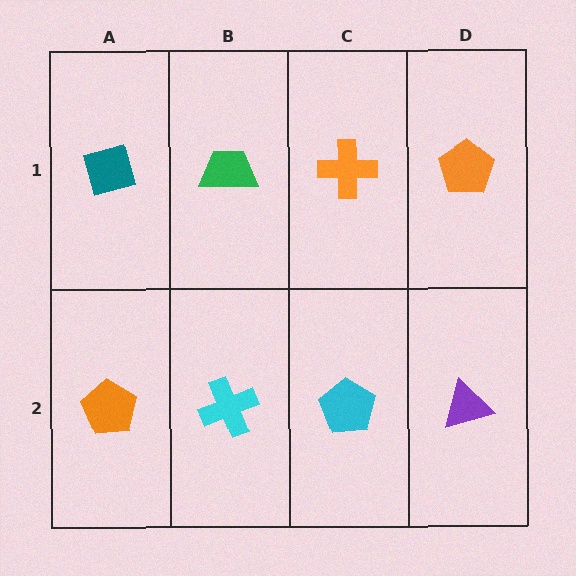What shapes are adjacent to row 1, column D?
A purple triangle (row 2, column D), an orange cross (row 1, column C).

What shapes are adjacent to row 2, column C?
An orange cross (row 1, column C), a cyan cross (row 2, column B), a purple triangle (row 2, column D).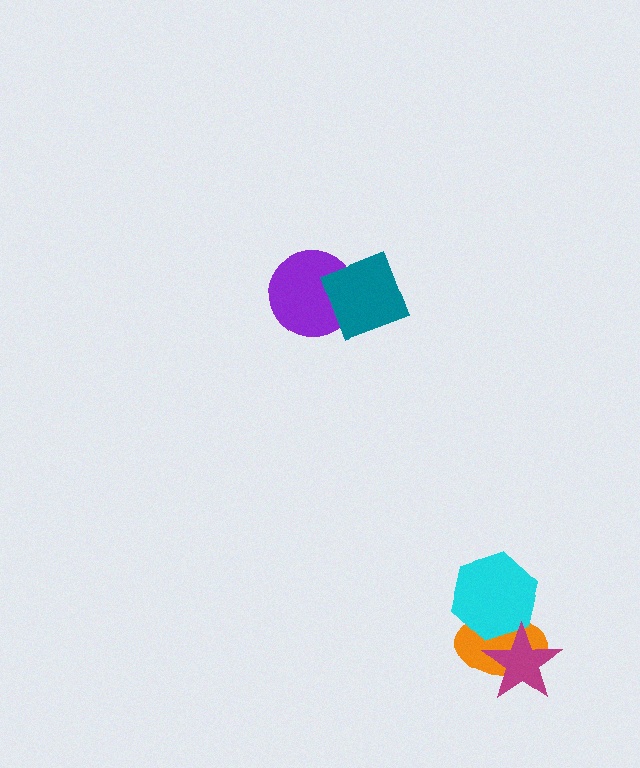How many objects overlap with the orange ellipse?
2 objects overlap with the orange ellipse.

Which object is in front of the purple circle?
The teal diamond is in front of the purple circle.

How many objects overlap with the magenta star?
2 objects overlap with the magenta star.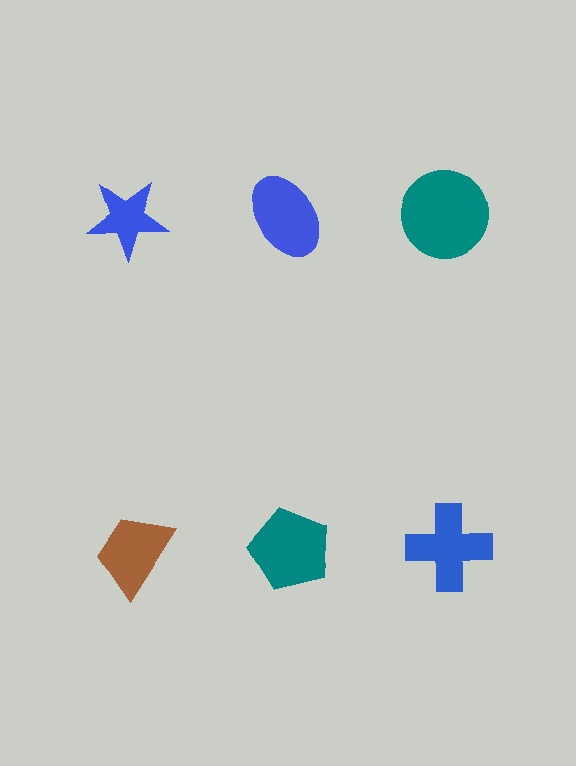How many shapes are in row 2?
3 shapes.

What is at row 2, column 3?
A blue cross.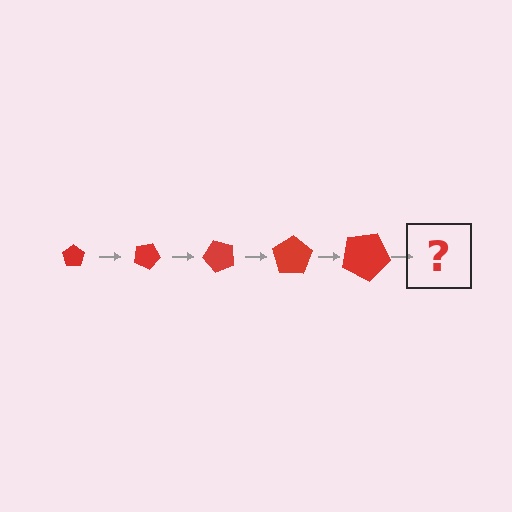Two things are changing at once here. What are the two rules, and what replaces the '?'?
The two rules are that the pentagon grows larger each step and it rotates 25 degrees each step. The '?' should be a pentagon, larger than the previous one and rotated 125 degrees from the start.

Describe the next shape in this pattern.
It should be a pentagon, larger than the previous one and rotated 125 degrees from the start.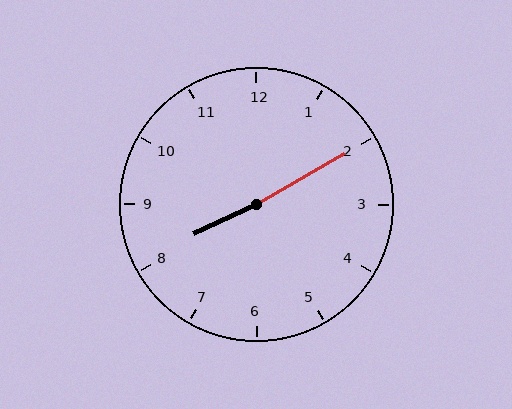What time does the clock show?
8:10.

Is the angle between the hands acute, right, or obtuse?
It is obtuse.